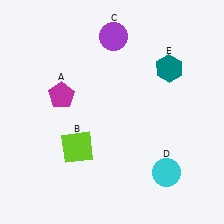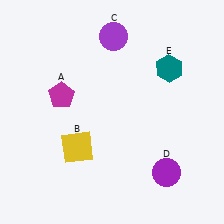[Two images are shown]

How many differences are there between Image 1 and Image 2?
There are 2 differences between the two images.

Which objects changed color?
B changed from lime to yellow. D changed from cyan to purple.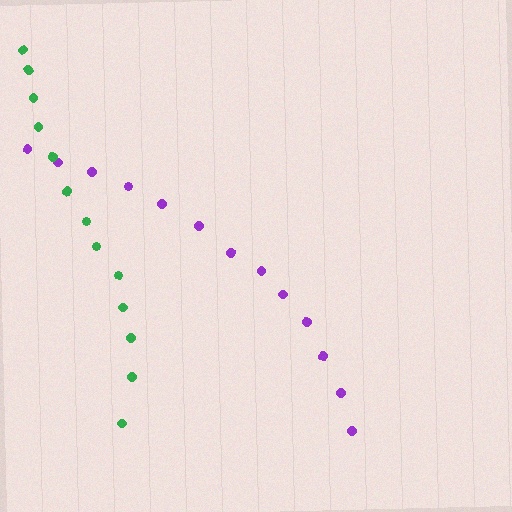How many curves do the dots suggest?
There are 2 distinct paths.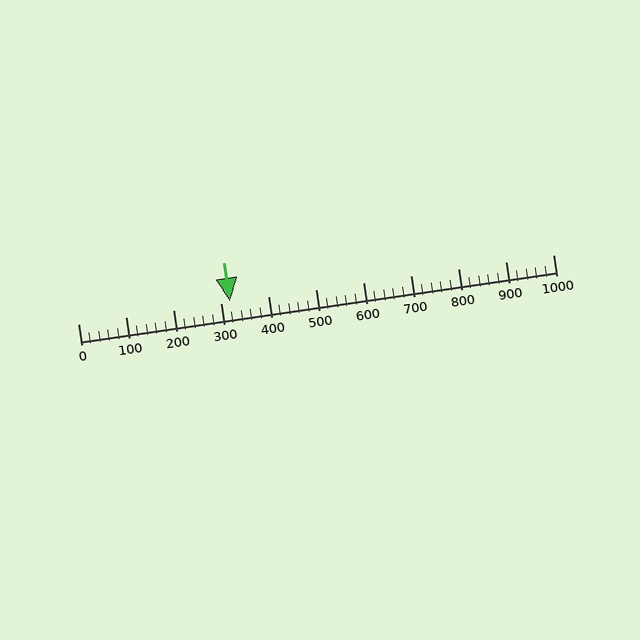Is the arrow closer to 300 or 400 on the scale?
The arrow is closer to 300.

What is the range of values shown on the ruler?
The ruler shows values from 0 to 1000.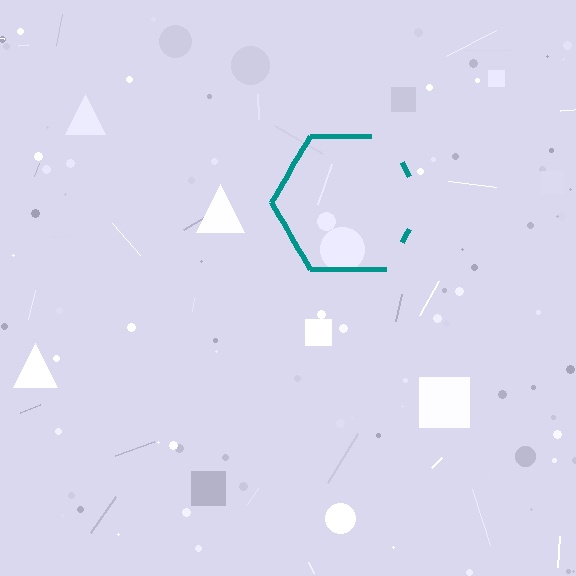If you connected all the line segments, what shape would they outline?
They would outline a hexagon.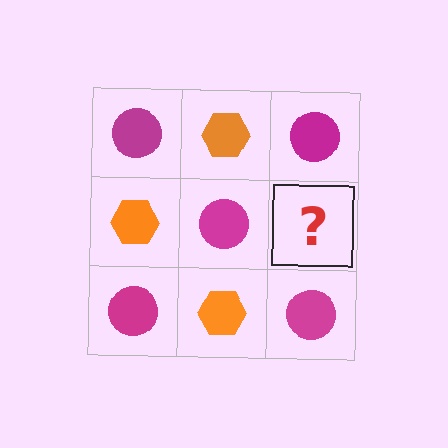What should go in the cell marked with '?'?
The missing cell should contain an orange hexagon.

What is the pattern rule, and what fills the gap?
The rule is that it alternates magenta circle and orange hexagon in a checkerboard pattern. The gap should be filled with an orange hexagon.